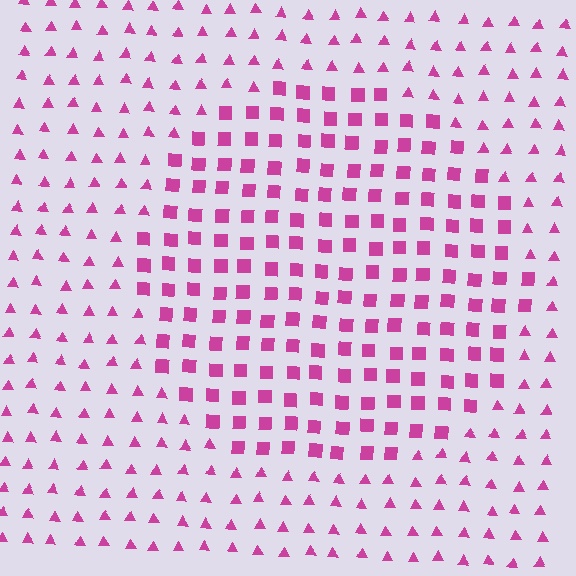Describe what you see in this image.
The image is filled with small magenta elements arranged in a uniform grid. A circle-shaped region contains squares, while the surrounding area contains triangles. The boundary is defined purely by the change in element shape.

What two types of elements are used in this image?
The image uses squares inside the circle region and triangles outside it.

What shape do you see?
I see a circle.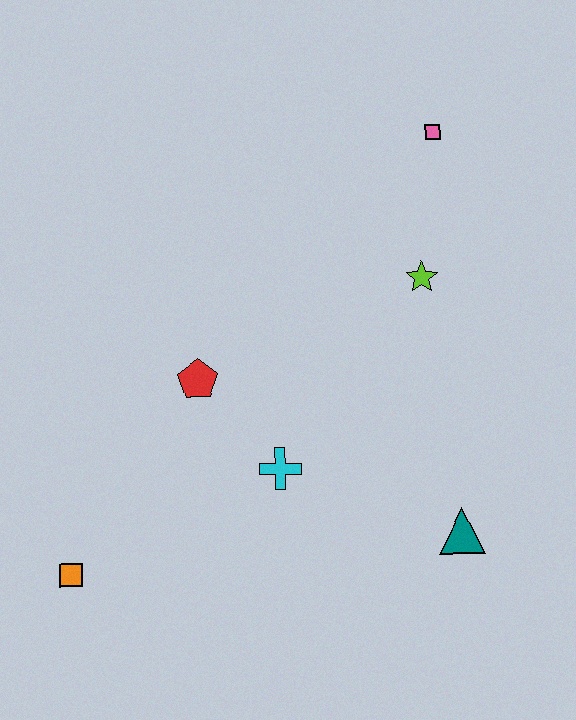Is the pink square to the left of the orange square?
No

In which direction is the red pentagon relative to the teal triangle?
The red pentagon is to the left of the teal triangle.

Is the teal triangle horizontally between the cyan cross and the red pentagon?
No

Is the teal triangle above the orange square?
Yes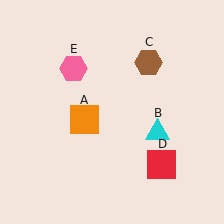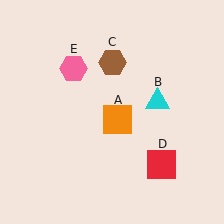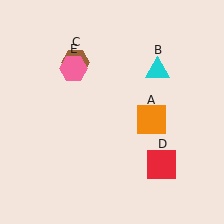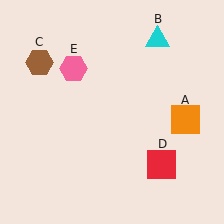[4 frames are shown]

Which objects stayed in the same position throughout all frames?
Red square (object D) and pink hexagon (object E) remained stationary.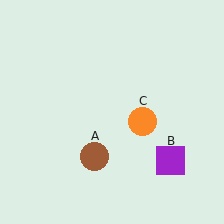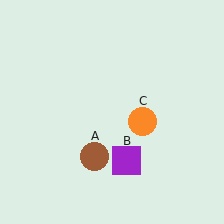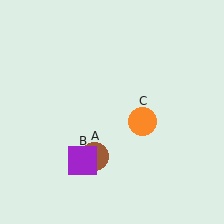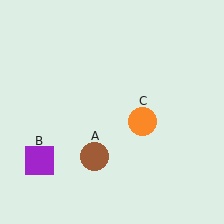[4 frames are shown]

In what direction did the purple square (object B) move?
The purple square (object B) moved left.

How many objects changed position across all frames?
1 object changed position: purple square (object B).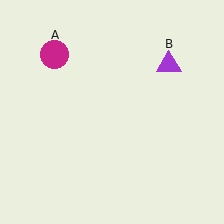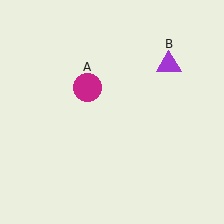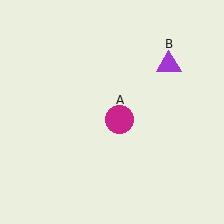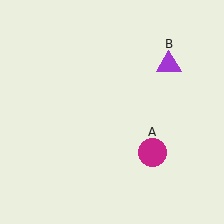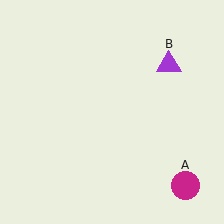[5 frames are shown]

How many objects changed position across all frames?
1 object changed position: magenta circle (object A).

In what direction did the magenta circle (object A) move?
The magenta circle (object A) moved down and to the right.